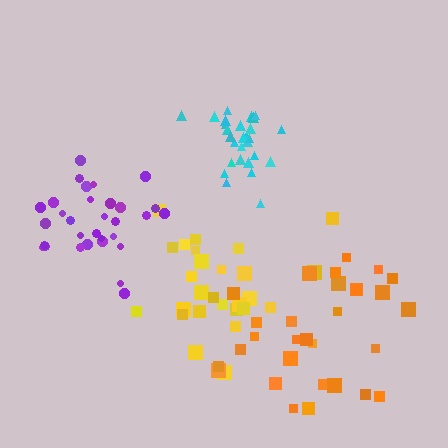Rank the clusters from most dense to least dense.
cyan, purple, yellow, orange.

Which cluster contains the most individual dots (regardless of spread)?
Purple (31).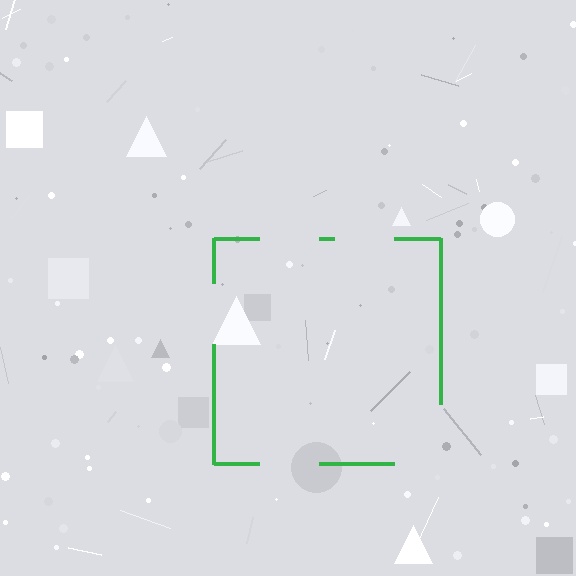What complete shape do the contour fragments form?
The contour fragments form a square.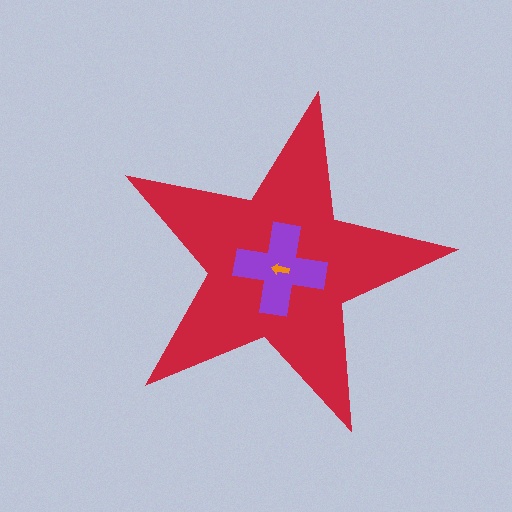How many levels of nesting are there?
3.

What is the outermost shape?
The red star.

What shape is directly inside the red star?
The purple cross.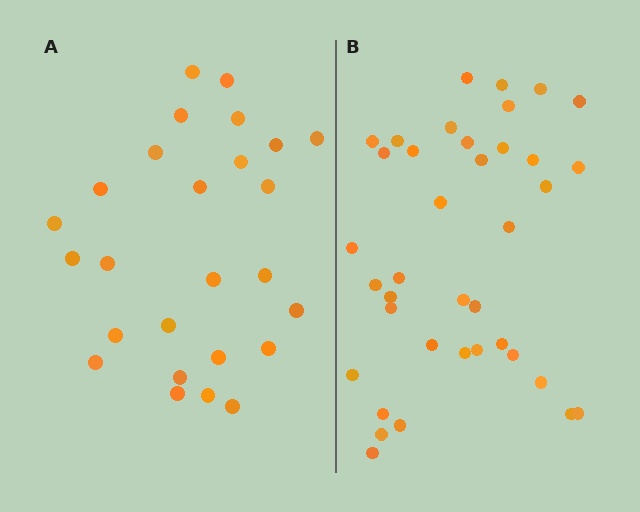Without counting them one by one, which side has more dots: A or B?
Region B (the right region) has more dots.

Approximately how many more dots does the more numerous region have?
Region B has roughly 12 or so more dots than region A.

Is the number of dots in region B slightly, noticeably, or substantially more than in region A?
Region B has substantially more. The ratio is roughly 1.5 to 1.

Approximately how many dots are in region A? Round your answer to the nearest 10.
About 30 dots. (The exact count is 26, which rounds to 30.)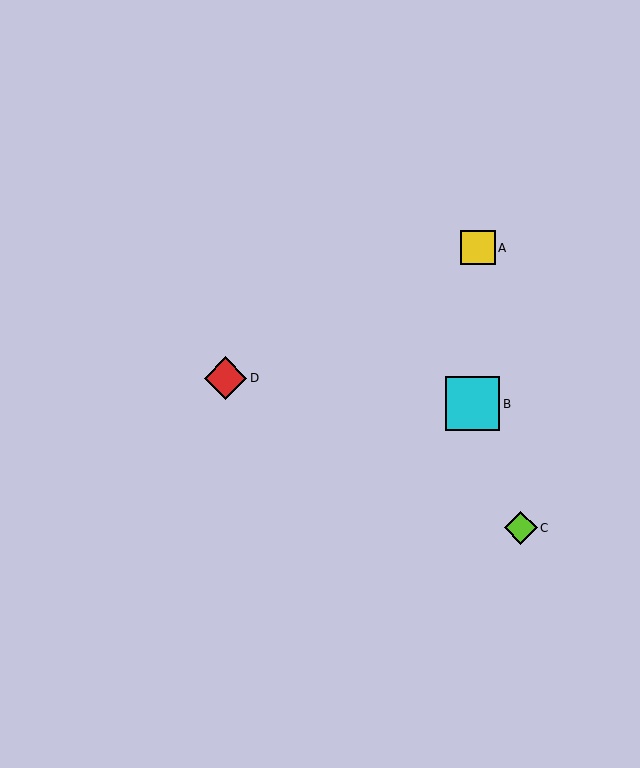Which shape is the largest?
The cyan square (labeled B) is the largest.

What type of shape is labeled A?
Shape A is a yellow square.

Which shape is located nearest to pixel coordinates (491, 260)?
The yellow square (labeled A) at (478, 248) is nearest to that location.